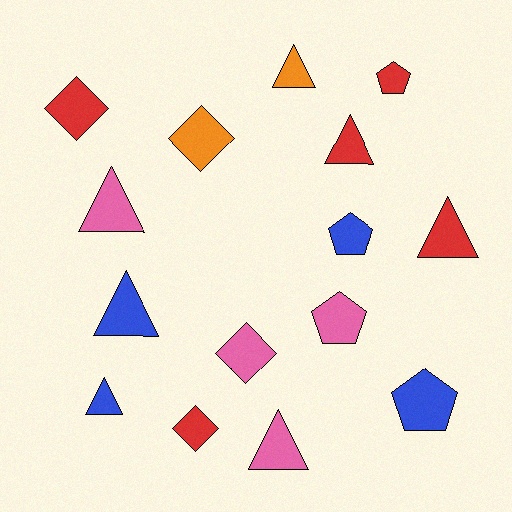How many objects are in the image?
There are 15 objects.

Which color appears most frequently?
Red, with 5 objects.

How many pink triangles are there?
There are 2 pink triangles.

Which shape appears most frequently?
Triangle, with 7 objects.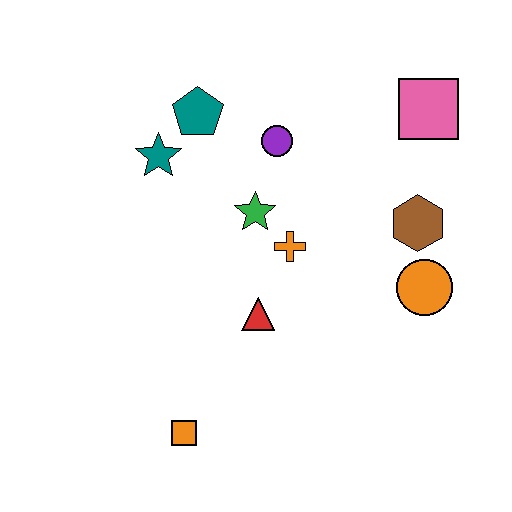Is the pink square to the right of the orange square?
Yes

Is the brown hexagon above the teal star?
No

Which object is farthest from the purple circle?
The orange square is farthest from the purple circle.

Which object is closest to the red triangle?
The orange cross is closest to the red triangle.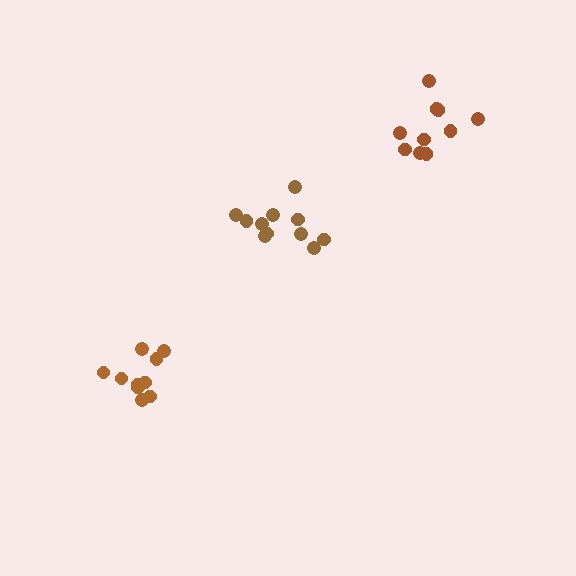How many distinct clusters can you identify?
There are 3 distinct clusters.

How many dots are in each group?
Group 1: 10 dots, Group 2: 11 dots, Group 3: 10 dots (31 total).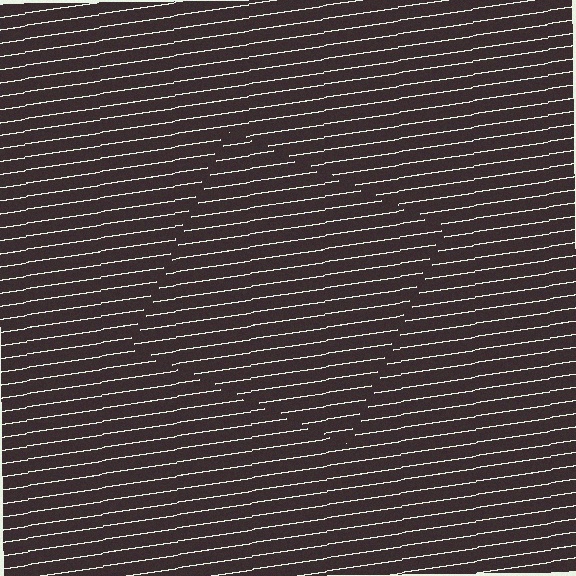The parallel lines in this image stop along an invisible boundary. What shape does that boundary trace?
An illusory square. The interior of the shape contains the same grating, shifted by half a period — the contour is defined by the phase discontinuity where line-ends from the inner and outer gratings abut.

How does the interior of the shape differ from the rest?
The interior of the shape contains the same grating, shifted by half a period — the contour is defined by the phase discontinuity where line-ends from the inner and outer gratings abut.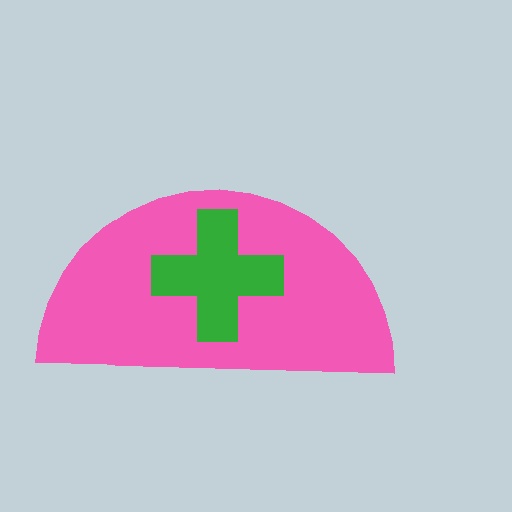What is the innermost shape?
The green cross.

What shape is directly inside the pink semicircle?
The green cross.